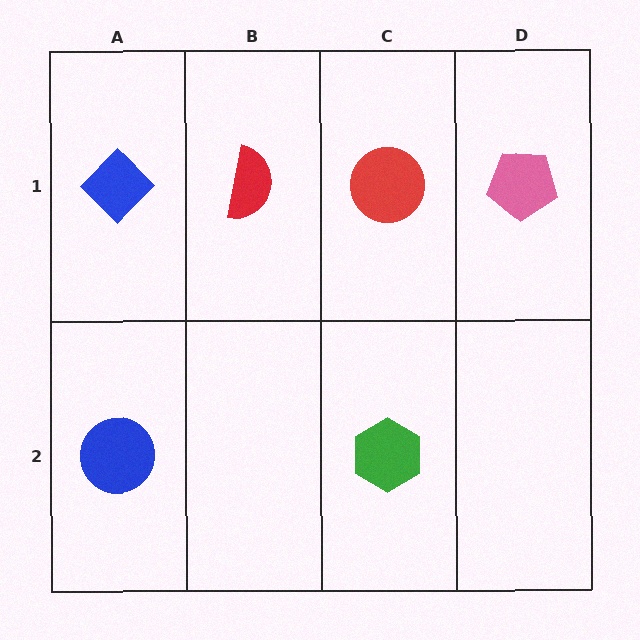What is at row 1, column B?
A red semicircle.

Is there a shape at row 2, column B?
No, that cell is empty.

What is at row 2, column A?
A blue circle.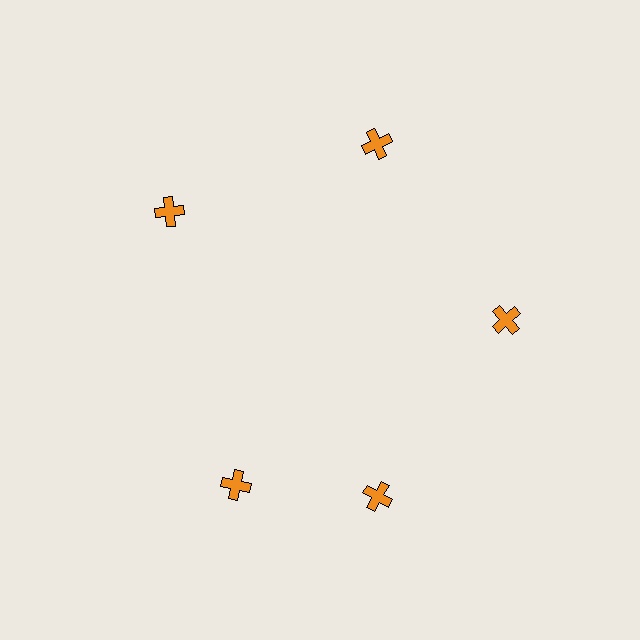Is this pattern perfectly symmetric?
No. The 5 orange crosses are arranged in a ring, but one element near the 8 o'clock position is rotated out of alignment along the ring, breaking the 5-fold rotational symmetry.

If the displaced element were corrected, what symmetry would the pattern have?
It would have 5-fold rotational symmetry — the pattern would map onto itself every 72 degrees.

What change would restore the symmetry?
The symmetry would be restored by rotating it back into even spacing with its neighbors so that all 5 crosses sit at equal angles and equal distance from the center.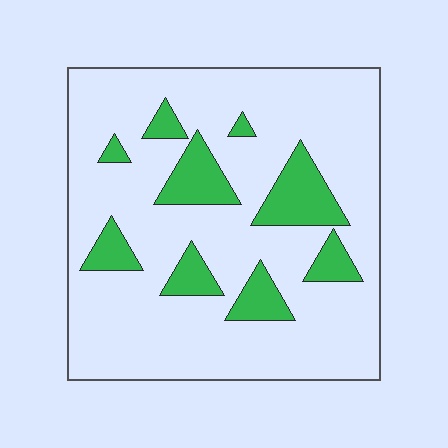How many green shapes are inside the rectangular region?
9.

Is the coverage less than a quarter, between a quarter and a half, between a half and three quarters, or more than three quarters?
Less than a quarter.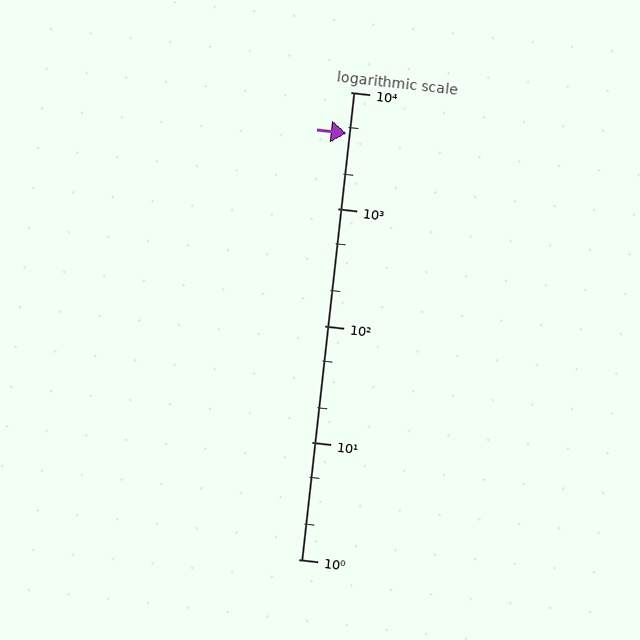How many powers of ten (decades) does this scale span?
The scale spans 4 decades, from 1 to 10000.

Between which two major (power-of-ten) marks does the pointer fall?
The pointer is between 1000 and 10000.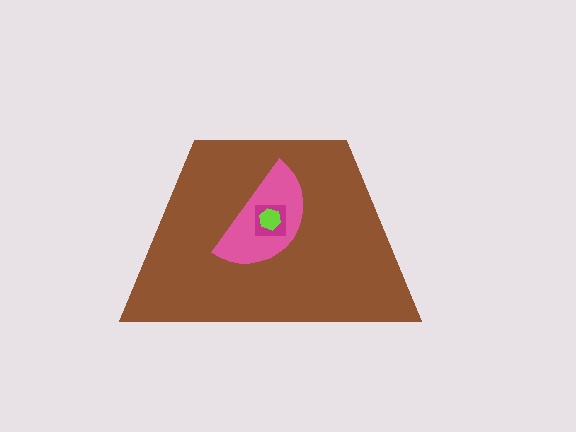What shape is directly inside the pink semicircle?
The magenta square.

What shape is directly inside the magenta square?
The lime hexagon.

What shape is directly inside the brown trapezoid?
The pink semicircle.